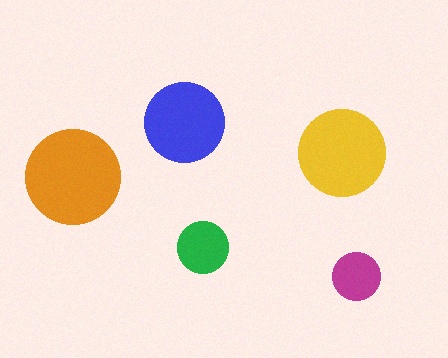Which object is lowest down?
The magenta circle is bottommost.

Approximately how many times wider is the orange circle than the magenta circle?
About 2 times wider.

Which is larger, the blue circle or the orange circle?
The orange one.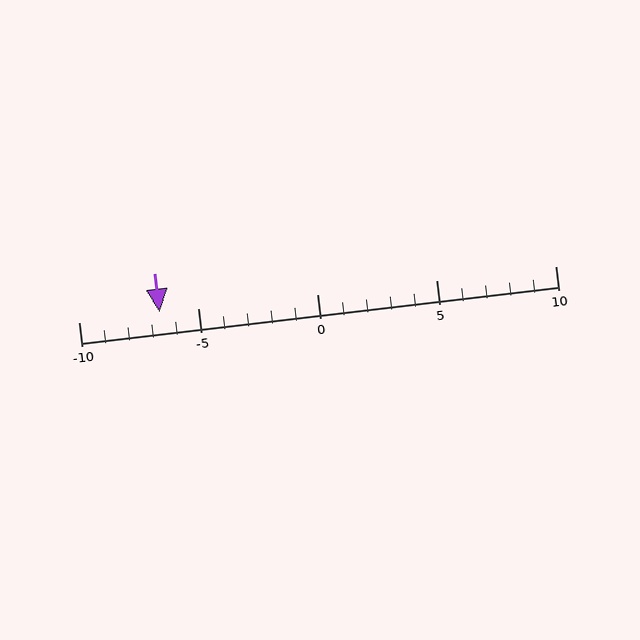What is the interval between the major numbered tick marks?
The major tick marks are spaced 5 units apart.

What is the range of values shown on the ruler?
The ruler shows values from -10 to 10.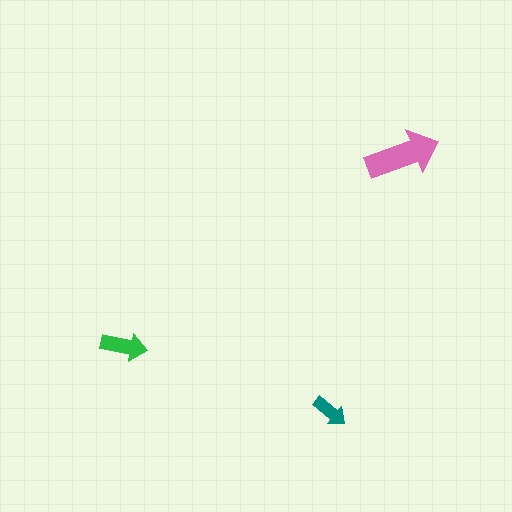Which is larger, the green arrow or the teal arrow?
The green one.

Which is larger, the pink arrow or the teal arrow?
The pink one.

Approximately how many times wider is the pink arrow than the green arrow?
About 1.5 times wider.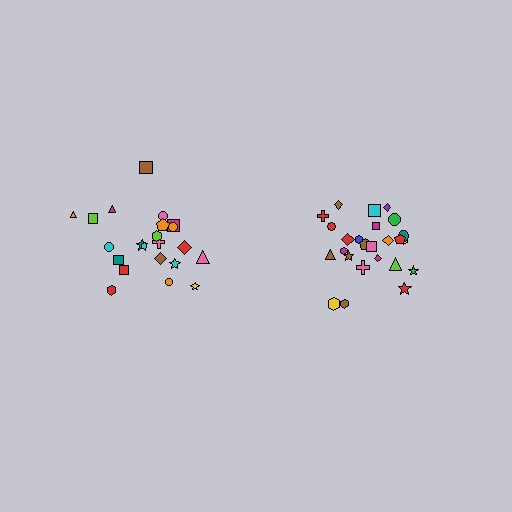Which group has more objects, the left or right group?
The right group.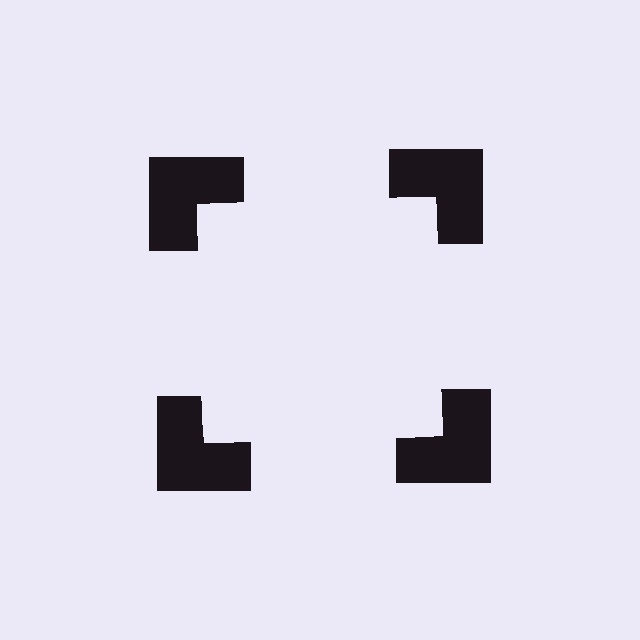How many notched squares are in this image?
There are 4 — one at each vertex of the illusory square.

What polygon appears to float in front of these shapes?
An illusory square — its edges are inferred from the aligned wedge cuts in the notched squares, not physically drawn.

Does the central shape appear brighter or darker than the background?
It typically appears slightly brighter than the background, even though no actual brightness change is drawn.